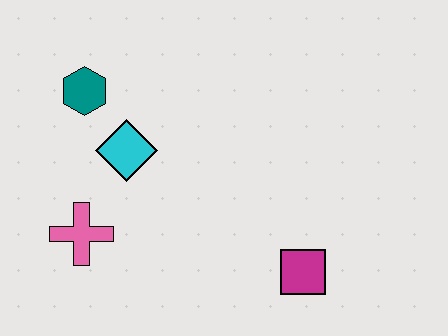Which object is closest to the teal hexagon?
The cyan diamond is closest to the teal hexagon.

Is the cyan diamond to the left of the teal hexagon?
No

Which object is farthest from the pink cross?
The magenta square is farthest from the pink cross.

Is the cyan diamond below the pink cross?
No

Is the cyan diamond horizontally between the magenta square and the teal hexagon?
Yes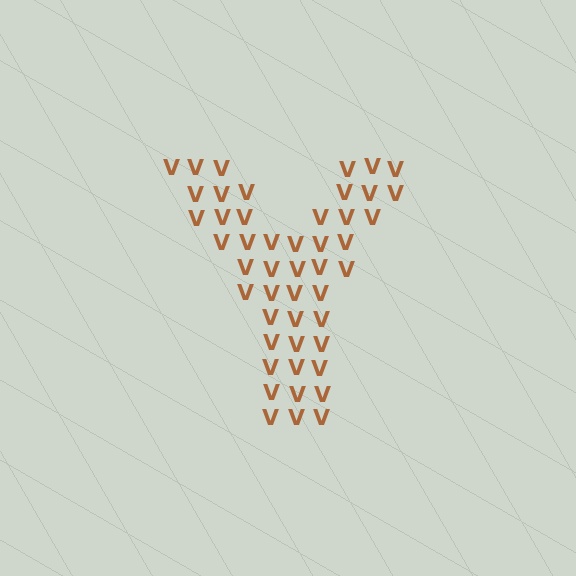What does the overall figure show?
The overall figure shows the letter Y.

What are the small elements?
The small elements are letter V's.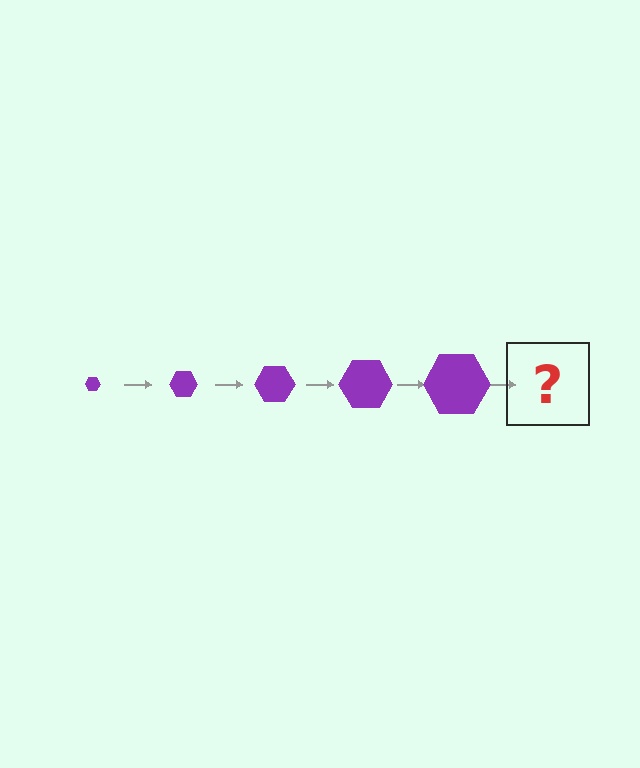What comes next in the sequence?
The next element should be a purple hexagon, larger than the previous one.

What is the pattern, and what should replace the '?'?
The pattern is that the hexagon gets progressively larger each step. The '?' should be a purple hexagon, larger than the previous one.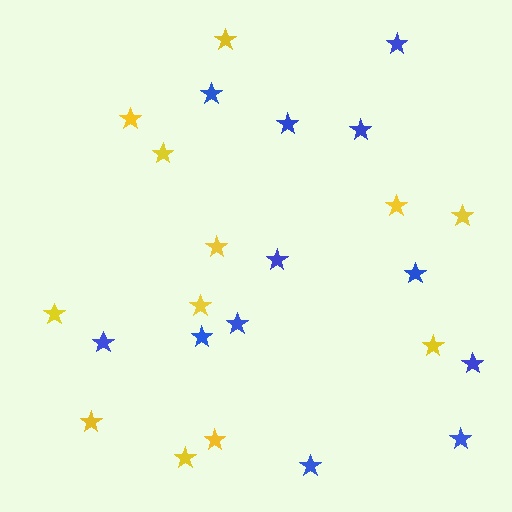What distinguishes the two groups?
There are 2 groups: one group of yellow stars (12) and one group of blue stars (12).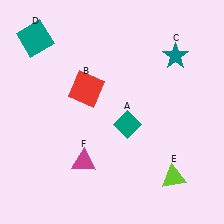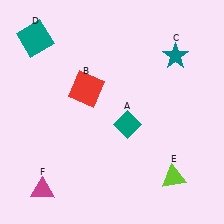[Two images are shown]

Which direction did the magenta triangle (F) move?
The magenta triangle (F) moved left.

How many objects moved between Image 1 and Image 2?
1 object moved between the two images.